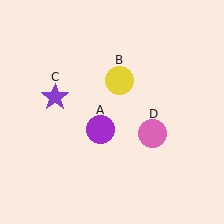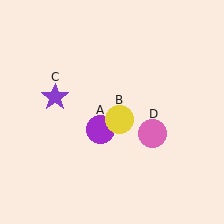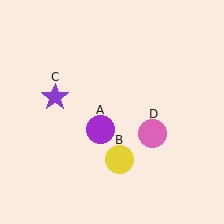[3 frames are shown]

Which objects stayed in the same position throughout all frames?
Purple circle (object A) and purple star (object C) and pink circle (object D) remained stationary.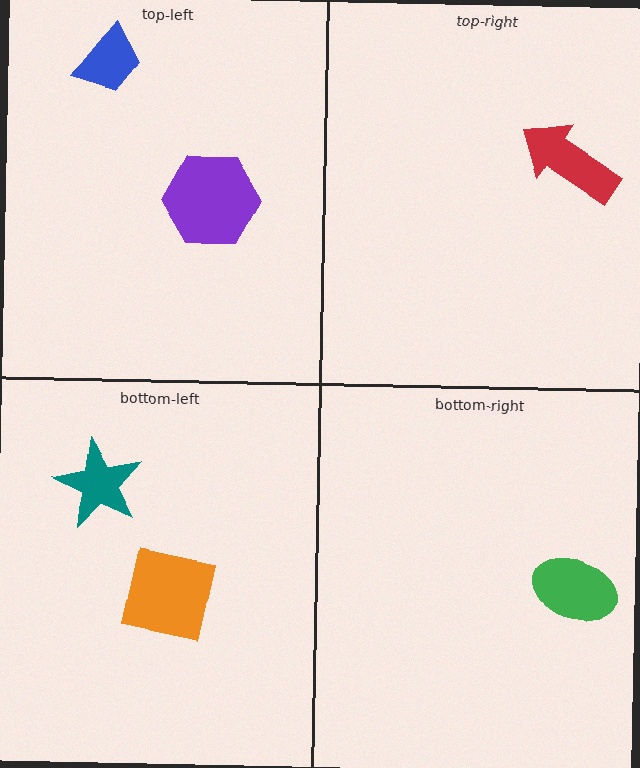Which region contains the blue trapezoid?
The top-left region.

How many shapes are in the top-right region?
1.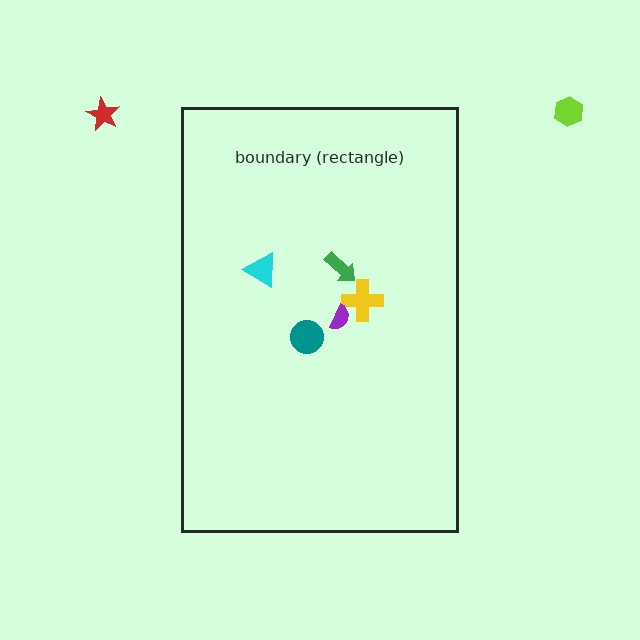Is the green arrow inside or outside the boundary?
Inside.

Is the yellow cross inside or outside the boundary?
Inside.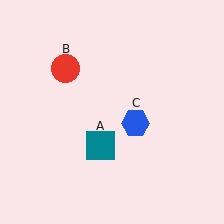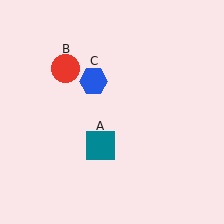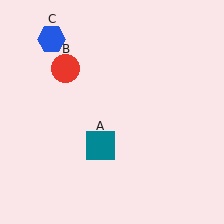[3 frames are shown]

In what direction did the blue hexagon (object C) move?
The blue hexagon (object C) moved up and to the left.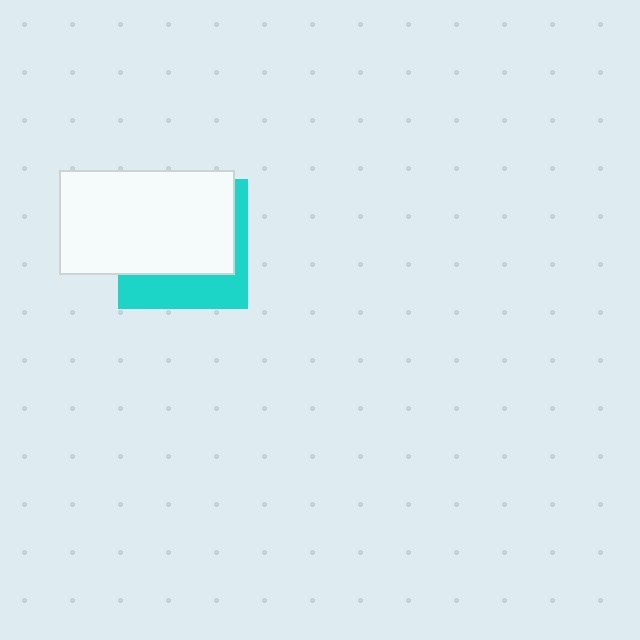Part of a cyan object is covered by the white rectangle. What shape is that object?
It is a square.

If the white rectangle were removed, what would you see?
You would see the complete cyan square.